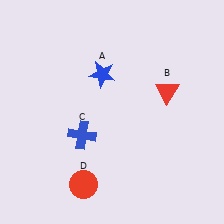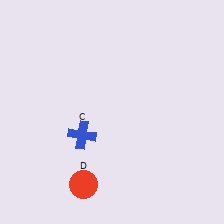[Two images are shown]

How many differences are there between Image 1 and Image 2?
There are 2 differences between the two images.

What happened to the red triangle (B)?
The red triangle (B) was removed in Image 2. It was in the top-right area of Image 1.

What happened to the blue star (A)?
The blue star (A) was removed in Image 2. It was in the top-left area of Image 1.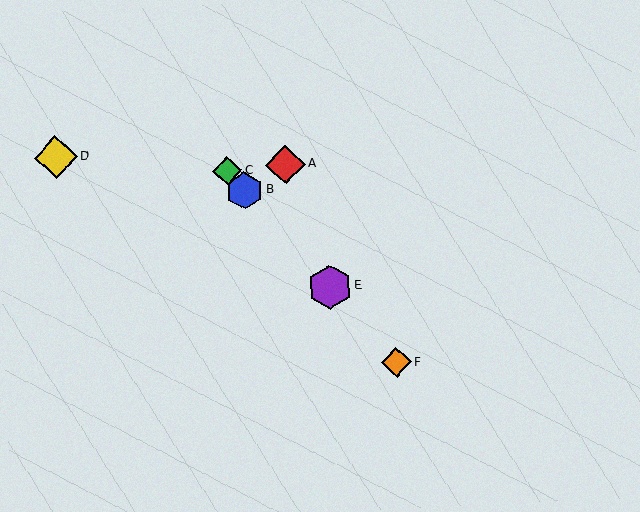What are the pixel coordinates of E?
Object E is at (330, 287).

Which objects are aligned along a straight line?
Objects B, C, E, F are aligned along a straight line.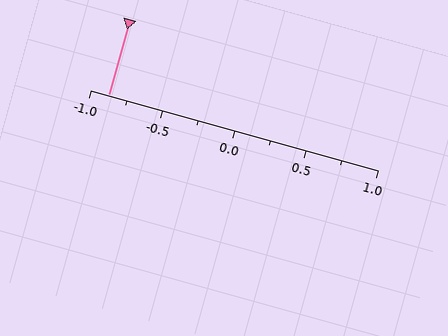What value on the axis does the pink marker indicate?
The marker indicates approximately -0.88.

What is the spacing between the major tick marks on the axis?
The major ticks are spaced 0.5 apart.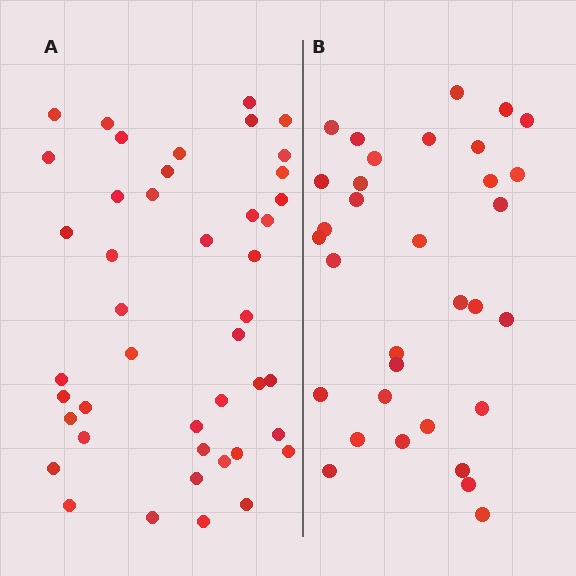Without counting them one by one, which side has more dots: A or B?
Region A (the left region) has more dots.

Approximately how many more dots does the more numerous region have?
Region A has roughly 12 or so more dots than region B.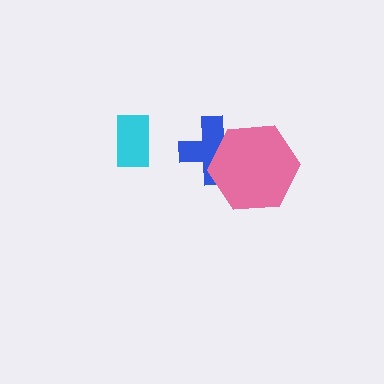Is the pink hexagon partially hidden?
No, no other shape covers it.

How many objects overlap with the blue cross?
1 object overlaps with the blue cross.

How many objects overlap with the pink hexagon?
1 object overlaps with the pink hexagon.